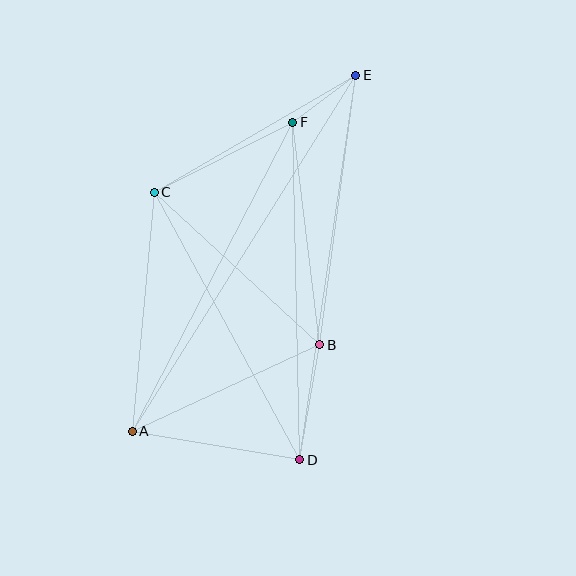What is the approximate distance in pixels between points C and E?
The distance between C and E is approximately 233 pixels.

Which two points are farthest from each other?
Points A and E are farthest from each other.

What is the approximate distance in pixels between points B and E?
The distance between B and E is approximately 272 pixels.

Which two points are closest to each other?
Points E and F are closest to each other.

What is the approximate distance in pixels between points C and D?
The distance between C and D is approximately 304 pixels.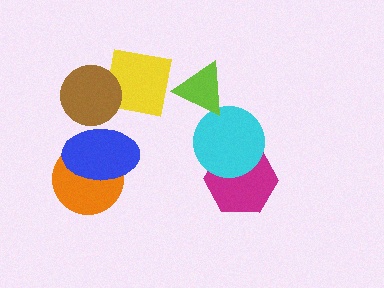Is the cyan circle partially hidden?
Yes, it is partially covered by another shape.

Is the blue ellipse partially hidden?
Yes, it is partially covered by another shape.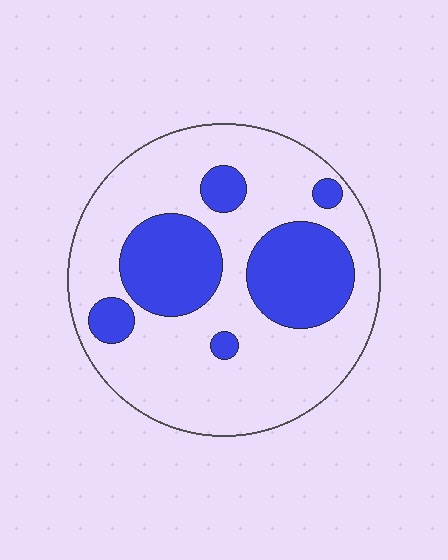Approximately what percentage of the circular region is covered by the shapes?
Approximately 30%.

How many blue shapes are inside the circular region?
6.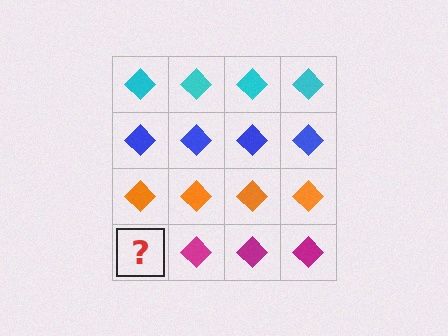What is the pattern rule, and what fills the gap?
The rule is that each row has a consistent color. The gap should be filled with a magenta diamond.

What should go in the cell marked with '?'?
The missing cell should contain a magenta diamond.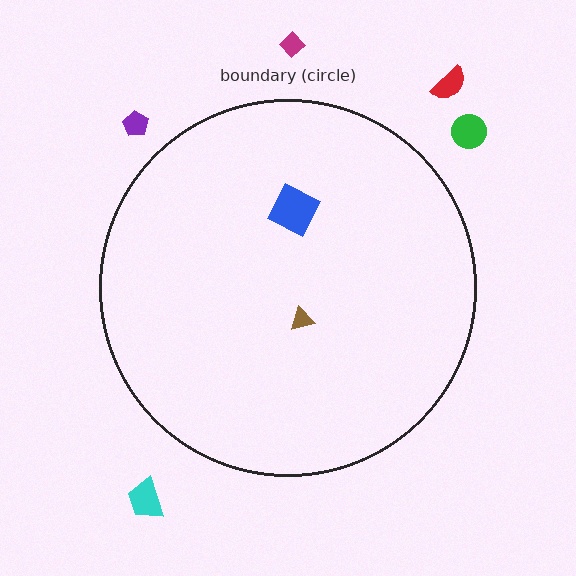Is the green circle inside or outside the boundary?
Outside.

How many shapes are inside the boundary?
2 inside, 5 outside.